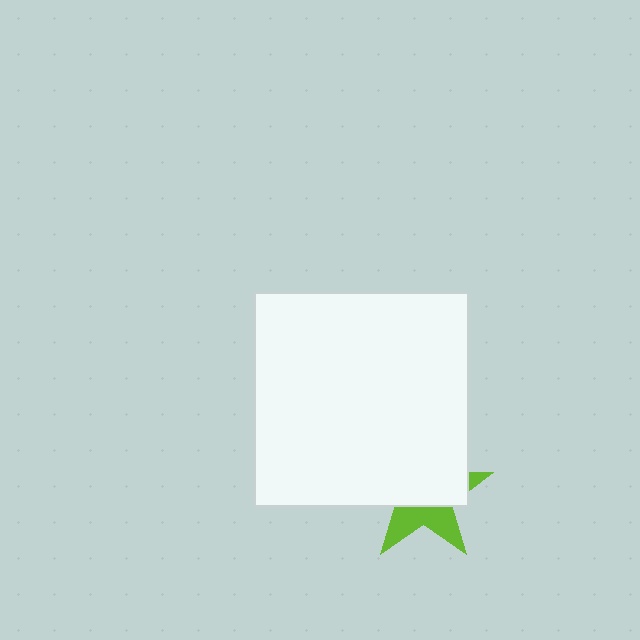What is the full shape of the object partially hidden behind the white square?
The partially hidden object is a lime star.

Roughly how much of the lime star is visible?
A small part of it is visible (roughly 37%).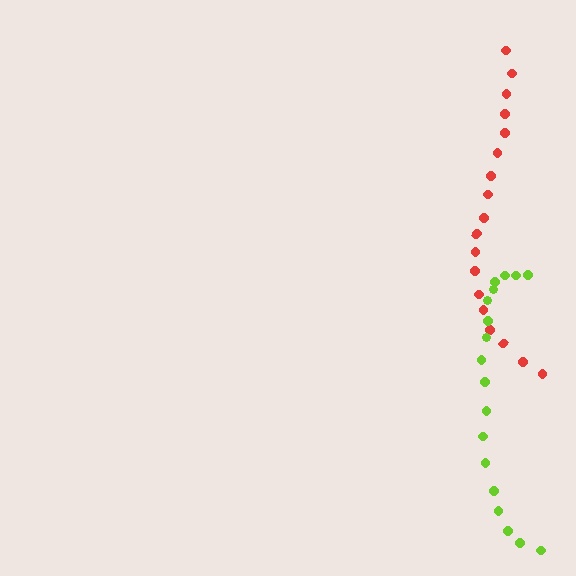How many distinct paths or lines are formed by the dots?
There are 2 distinct paths.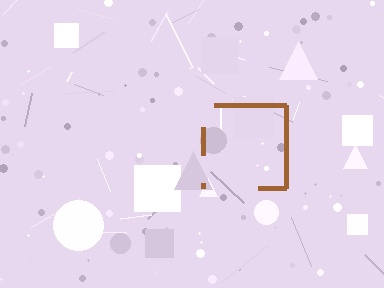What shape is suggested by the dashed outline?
The dashed outline suggests a square.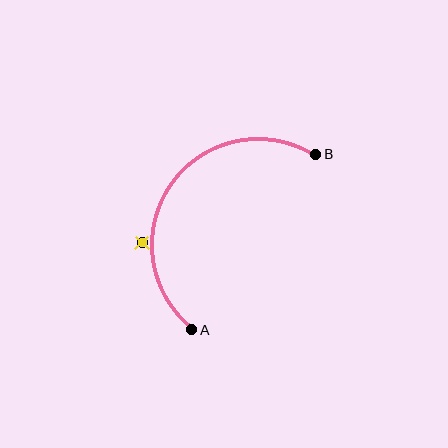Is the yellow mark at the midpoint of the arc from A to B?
No — the yellow mark does not lie on the arc at all. It sits slightly outside the curve.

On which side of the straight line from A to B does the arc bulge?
The arc bulges above and to the left of the straight line connecting A and B.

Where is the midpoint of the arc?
The arc midpoint is the point on the curve farthest from the straight line joining A and B. It sits above and to the left of that line.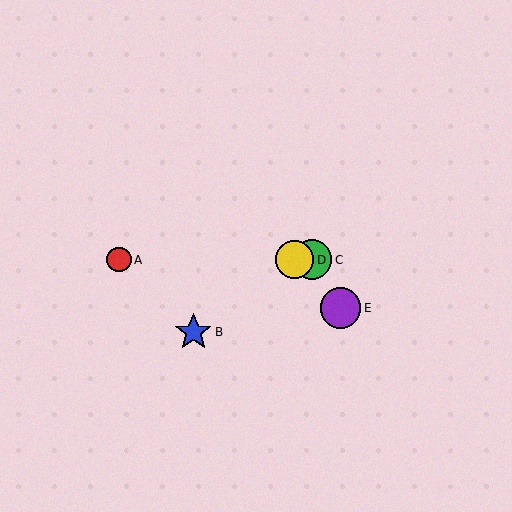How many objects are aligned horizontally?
3 objects (A, C, D) are aligned horizontally.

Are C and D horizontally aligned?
Yes, both are at y≈260.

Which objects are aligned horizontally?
Objects A, C, D are aligned horizontally.